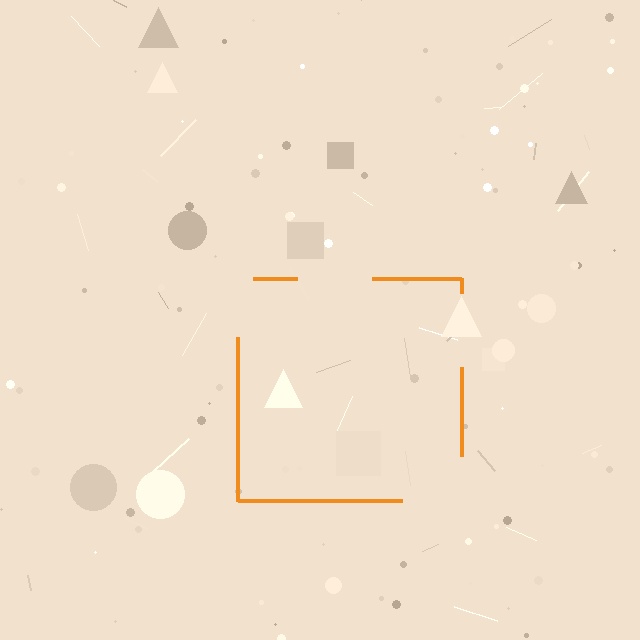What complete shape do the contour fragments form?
The contour fragments form a square.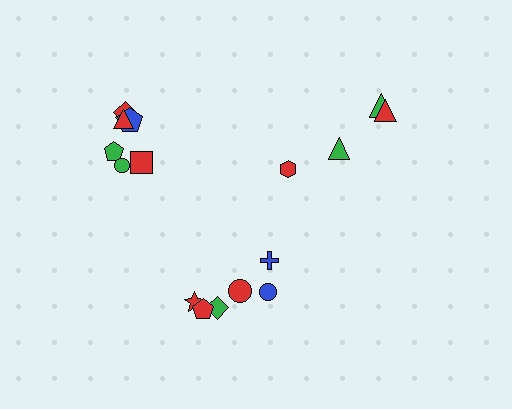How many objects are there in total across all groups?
There are 17 objects.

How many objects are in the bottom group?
There are 6 objects.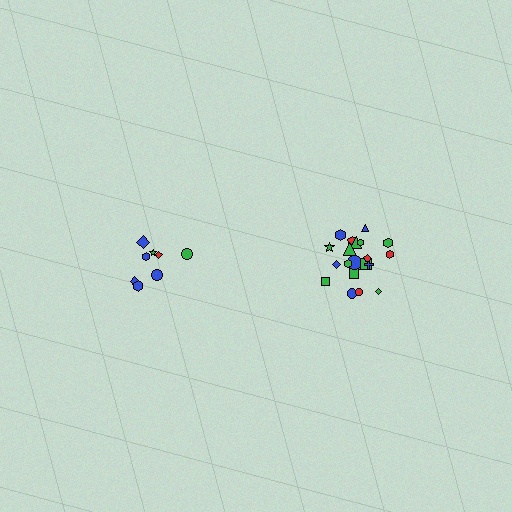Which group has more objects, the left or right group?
The right group.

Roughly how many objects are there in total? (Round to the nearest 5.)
Roughly 30 objects in total.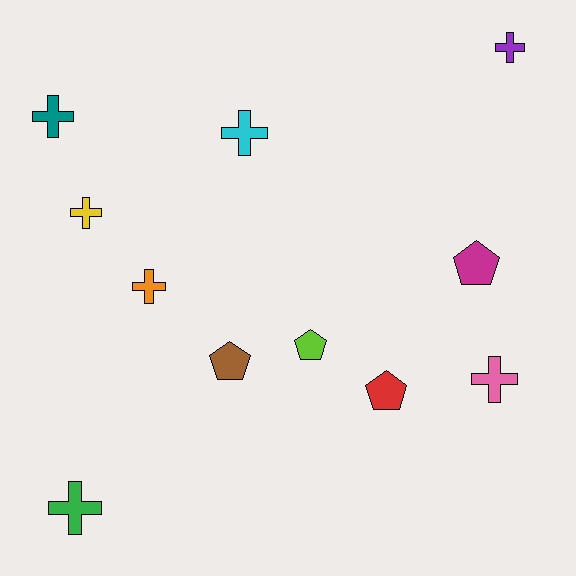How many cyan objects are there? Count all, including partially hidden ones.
There is 1 cyan object.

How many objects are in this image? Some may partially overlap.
There are 11 objects.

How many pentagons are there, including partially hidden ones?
There are 4 pentagons.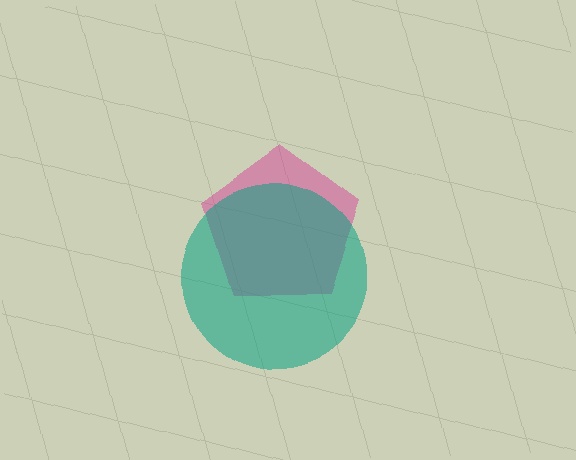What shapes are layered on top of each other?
The layered shapes are: a magenta pentagon, a teal circle.